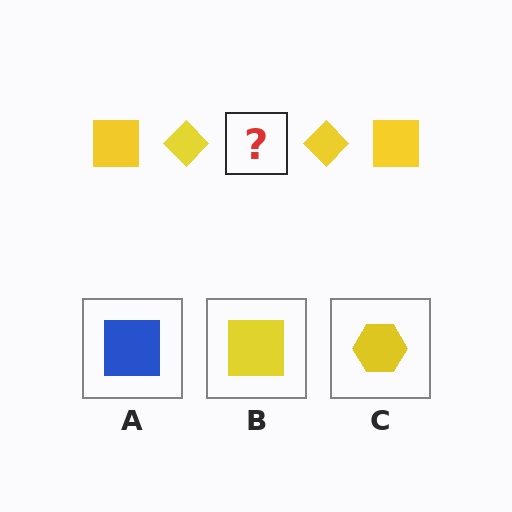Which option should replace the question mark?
Option B.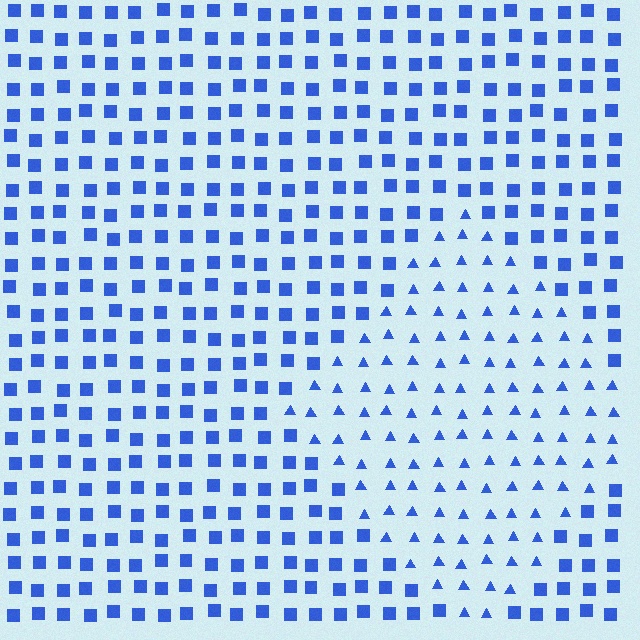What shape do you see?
I see a diamond.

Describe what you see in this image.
The image is filled with small blue elements arranged in a uniform grid. A diamond-shaped region contains triangles, while the surrounding area contains squares. The boundary is defined purely by the change in element shape.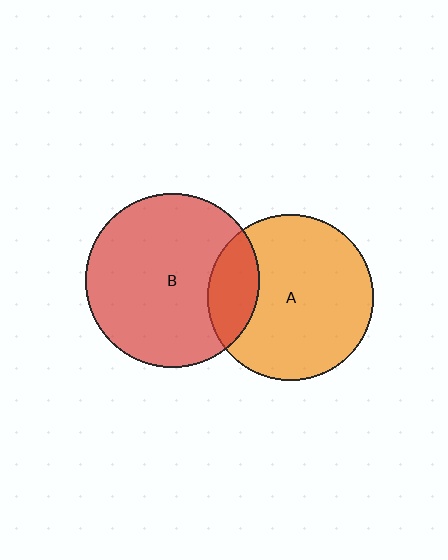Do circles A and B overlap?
Yes.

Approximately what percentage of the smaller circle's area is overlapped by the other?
Approximately 20%.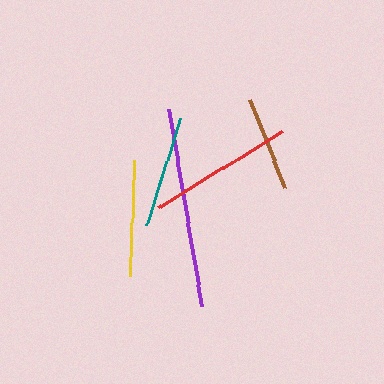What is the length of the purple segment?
The purple segment is approximately 201 pixels long.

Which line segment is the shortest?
The brown line is the shortest at approximately 95 pixels.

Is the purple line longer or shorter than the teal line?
The purple line is longer than the teal line.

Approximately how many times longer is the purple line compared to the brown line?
The purple line is approximately 2.1 times the length of the brown line.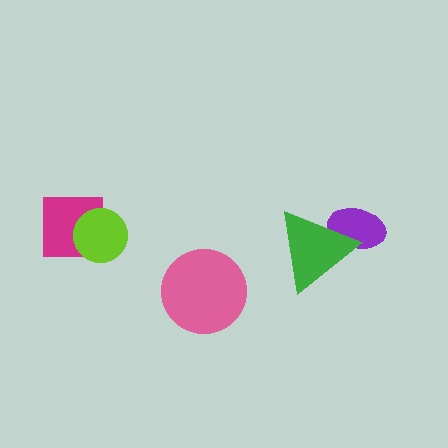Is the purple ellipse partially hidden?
Yes, it is partially covered by another shape.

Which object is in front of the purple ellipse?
The green triangle is in front of the purple ellipse.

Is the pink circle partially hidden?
No, no other shape covers it.